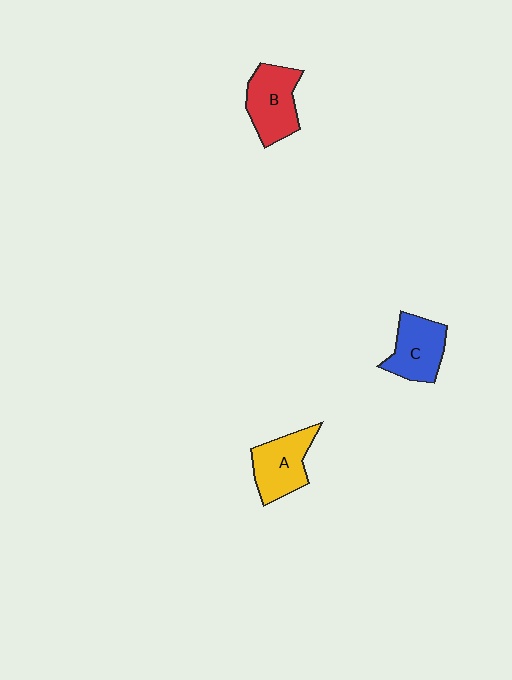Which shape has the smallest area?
Shape C (blue).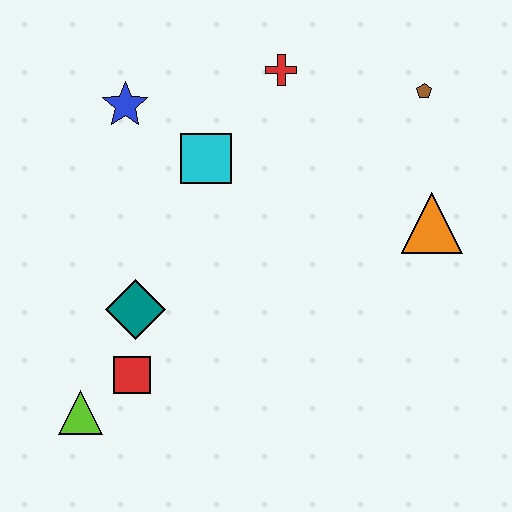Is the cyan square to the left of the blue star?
No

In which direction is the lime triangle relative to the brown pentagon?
The lime triangle is to the left of the brown pentagon.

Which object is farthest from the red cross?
The lime triangle is farthest from the red cross.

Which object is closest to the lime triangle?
The red square is closest to the lime triangle.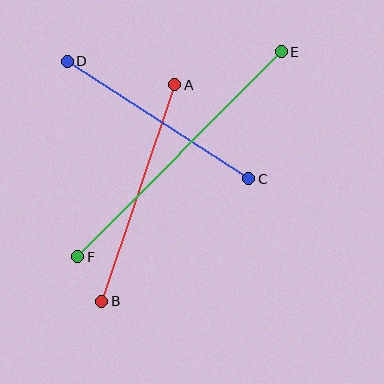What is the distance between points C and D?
The distance is approximately 216 pixels.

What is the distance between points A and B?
The distance is approximately 228 pixels.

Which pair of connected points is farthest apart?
Points E and F are farthest apart.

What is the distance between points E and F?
The distance is approximately 289 pixels.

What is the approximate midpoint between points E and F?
The midpoint is at approximately (180, 154) pixels.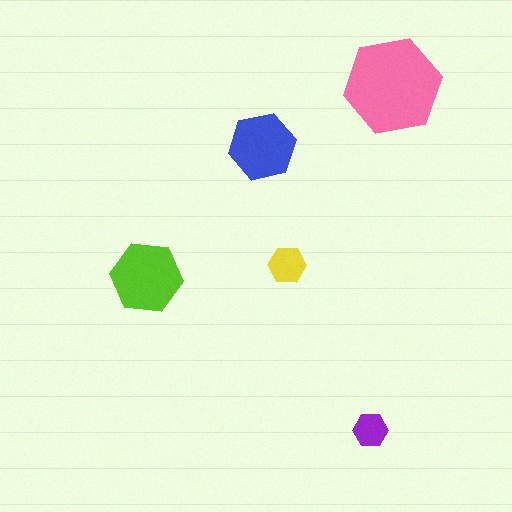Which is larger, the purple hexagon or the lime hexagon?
The lime one.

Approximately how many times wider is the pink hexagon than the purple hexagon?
About 3 times wider.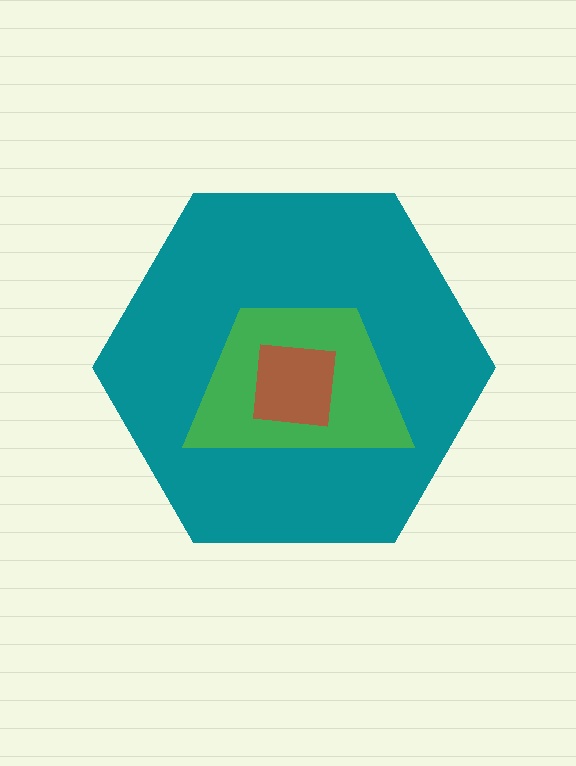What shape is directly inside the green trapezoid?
The brown square.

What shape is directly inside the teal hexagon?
The green trapezoid.